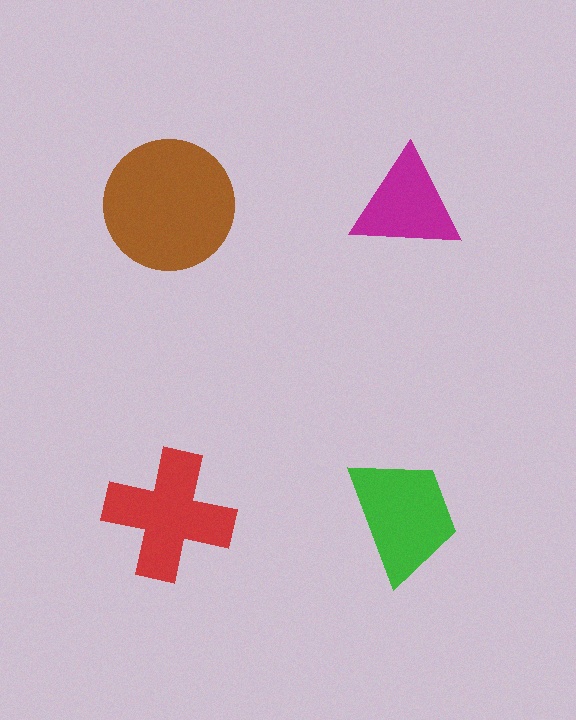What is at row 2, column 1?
A red cross.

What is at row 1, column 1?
A brown circle.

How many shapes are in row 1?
2 shapes.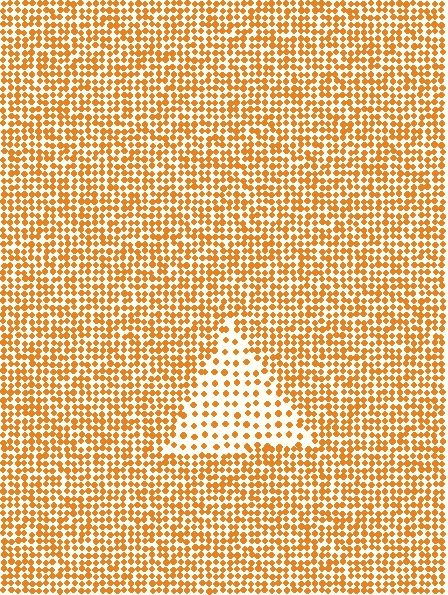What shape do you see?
I see a triangle.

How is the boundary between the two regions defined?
The boundary is defined by a change in element density (approximately 2.2x ratio). All elements are the same color, size, and shape.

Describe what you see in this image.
The image contains small orange elements arranged at two different densities. A triangle-shaped region is visible where the elements are less densely packed than the surrounding area.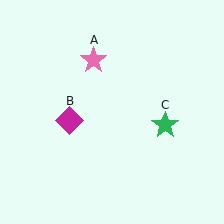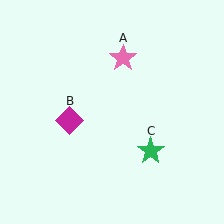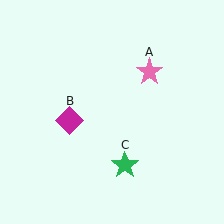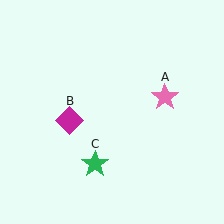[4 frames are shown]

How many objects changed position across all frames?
2 objects changed position: pink star (object A), green star (object C).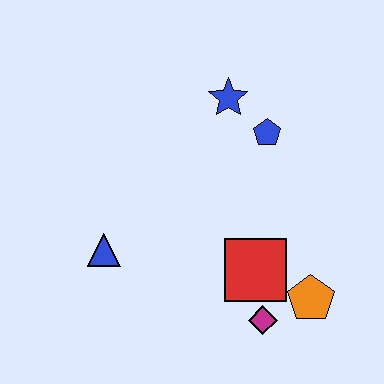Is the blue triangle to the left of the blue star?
Yes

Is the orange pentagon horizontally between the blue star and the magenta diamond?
No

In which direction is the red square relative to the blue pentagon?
The red square is below the blue pentagon.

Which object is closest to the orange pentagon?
The magenta diamond is closest to the orange pentagon.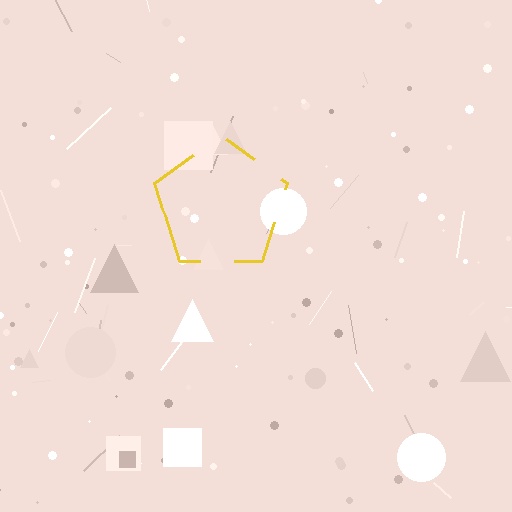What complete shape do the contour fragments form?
The contour fragments form a pentagon.